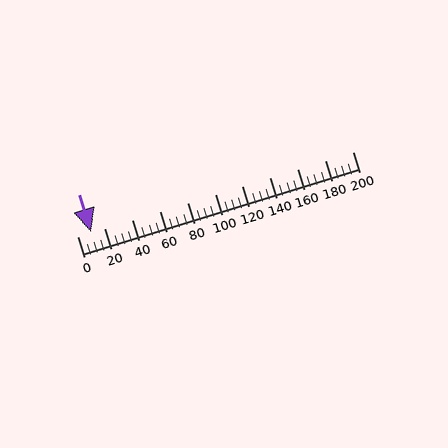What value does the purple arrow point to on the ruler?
The purple arrow points to approximately 10.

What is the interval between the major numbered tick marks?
The major tick marks are spaced 20 units apart.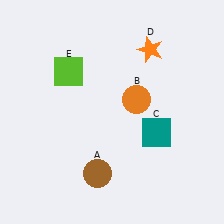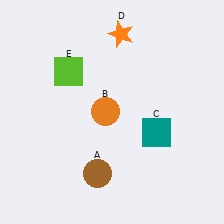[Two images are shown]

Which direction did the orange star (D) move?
The orange star (D) moved left.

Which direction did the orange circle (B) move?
The orange circle (B) moved left.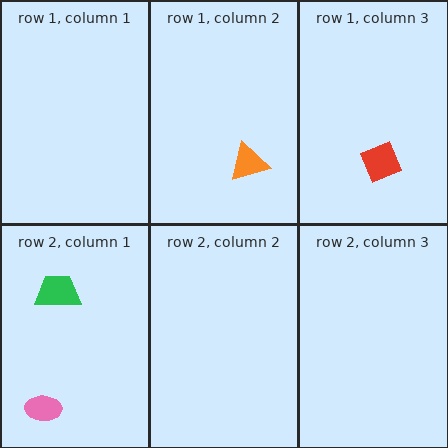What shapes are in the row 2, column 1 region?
The pink ellipse, the green trapezoid.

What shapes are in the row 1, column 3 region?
The red diamond.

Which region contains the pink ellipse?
The row 2, column 1 region.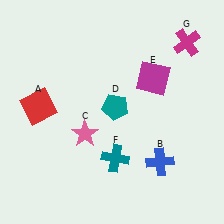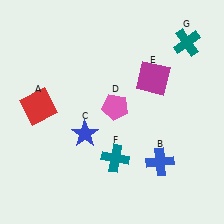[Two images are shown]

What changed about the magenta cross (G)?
In Image 1, G is magenta. In Image 2, it changed to teal.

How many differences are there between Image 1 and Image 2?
There are 3 differences between the two images.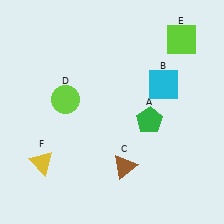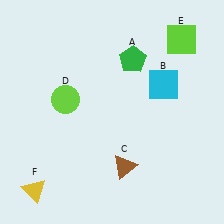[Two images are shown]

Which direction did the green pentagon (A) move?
The green pentagon (A) moved up.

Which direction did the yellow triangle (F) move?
The yellow triangle (F) moved down.